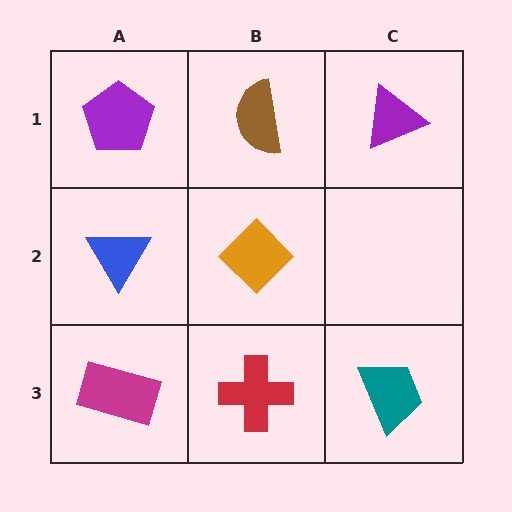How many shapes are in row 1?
3 shapes.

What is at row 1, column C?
A purple triangle.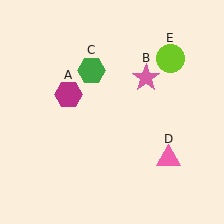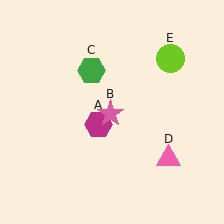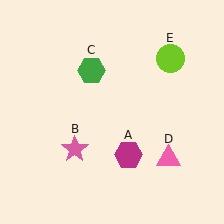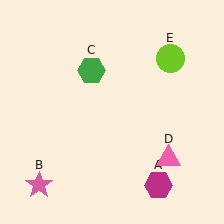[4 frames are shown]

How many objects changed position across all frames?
2 objects changed position: magenta hexagon (object A), pink star (object B).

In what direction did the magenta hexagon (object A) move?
The magenta hexagon (object A) moved down and to the right.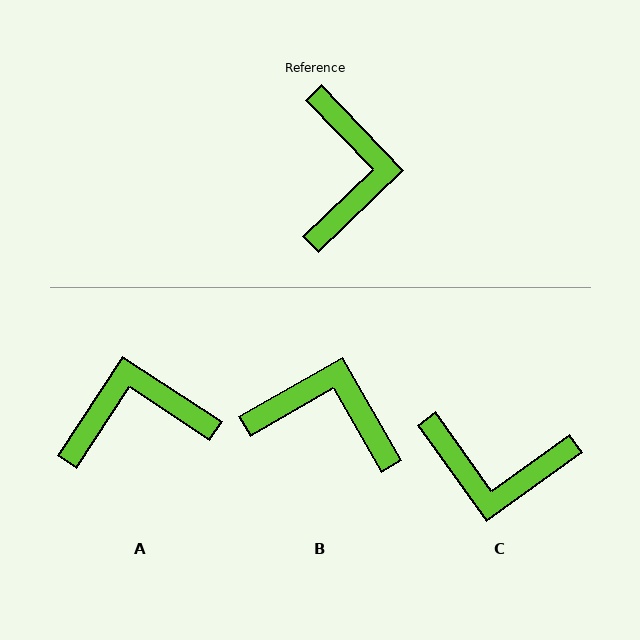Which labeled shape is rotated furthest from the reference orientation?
A, about 103 degrees away.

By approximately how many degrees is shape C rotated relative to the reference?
Approximately 98 degrees clockwise.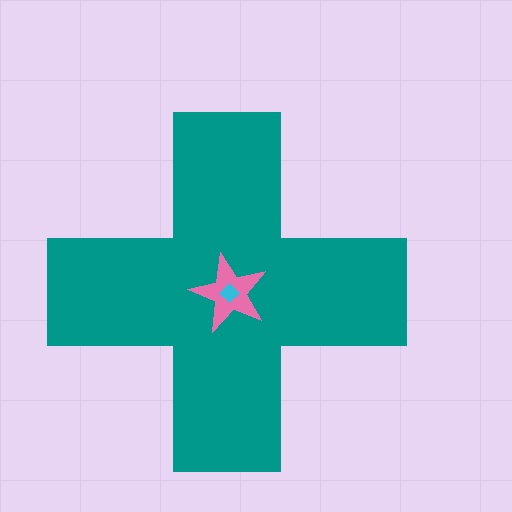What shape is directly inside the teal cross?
The pink star.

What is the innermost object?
The cyan diamond.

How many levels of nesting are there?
3.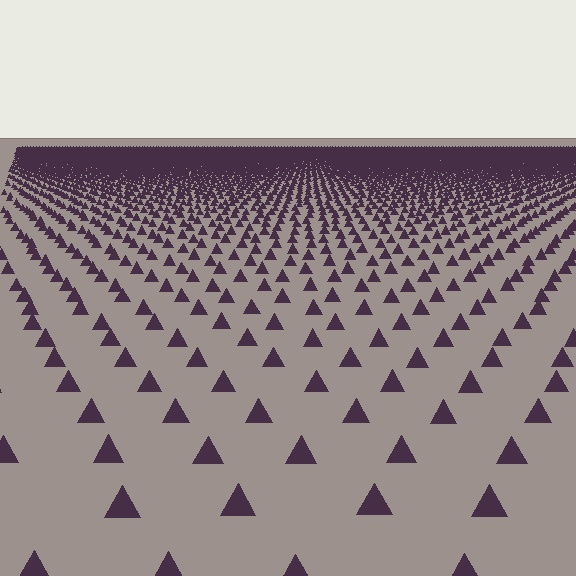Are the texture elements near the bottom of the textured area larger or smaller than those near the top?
Larger. Near the bottom, elements are closer to the viewer and appear at a bigger on-screen size.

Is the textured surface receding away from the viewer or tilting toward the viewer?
The surface is receding away from the viewer. Texture elements get smaller and denser toward the top.